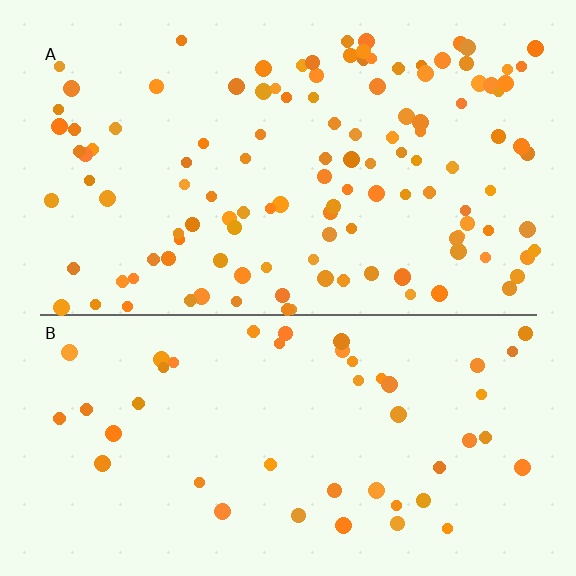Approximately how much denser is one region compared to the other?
Approximately 2.6× — region A over region B.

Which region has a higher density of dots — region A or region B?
A (the top).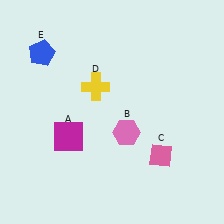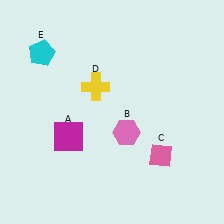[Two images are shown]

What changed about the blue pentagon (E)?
In Image 1, E is blue. In Image 2, it changed to cyan.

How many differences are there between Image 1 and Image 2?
There is 1 difference between the two images.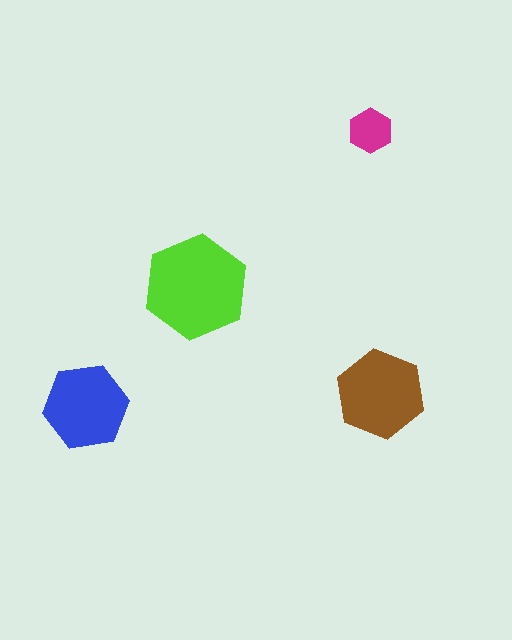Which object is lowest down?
The blue hexagon is bottommost.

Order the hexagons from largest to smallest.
the lime one, the brown one, the blue one, the magenta one.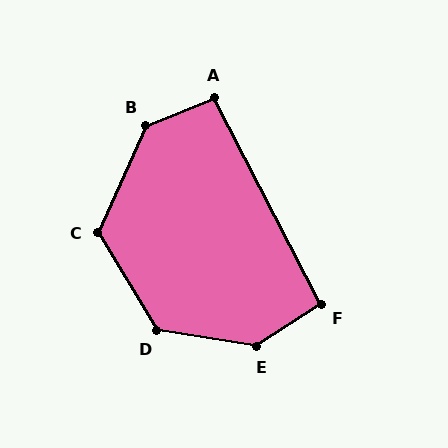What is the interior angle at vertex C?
Approximately 125 degrees (obtuse).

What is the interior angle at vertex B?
Approximately 135 degrees (obtuse).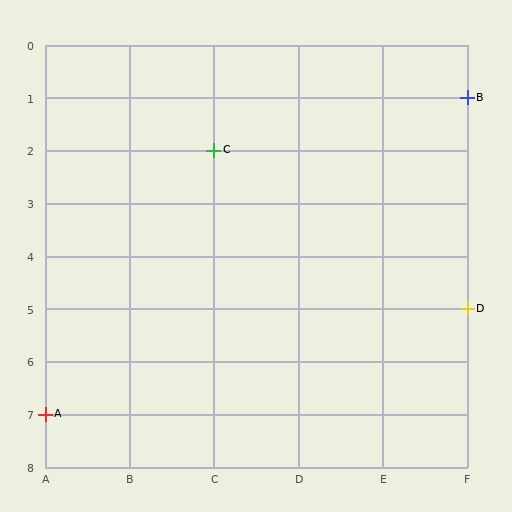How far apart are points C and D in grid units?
Points C and D are 3 columns and 3 rows apart (about 4.2 grid units diagonally).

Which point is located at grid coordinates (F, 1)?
Point B is at (F, 1).